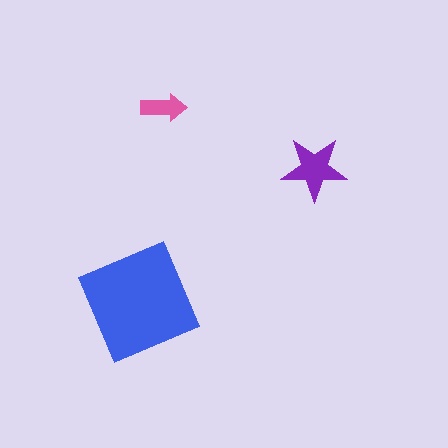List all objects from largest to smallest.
The blue square, the purple star, the pink arrow.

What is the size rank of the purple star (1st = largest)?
2nd.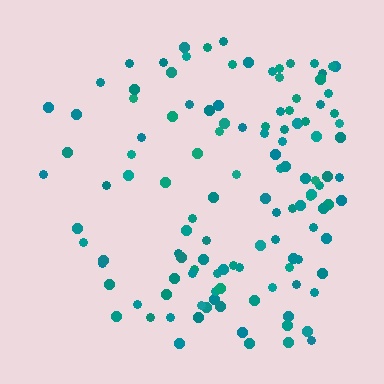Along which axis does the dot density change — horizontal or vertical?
Horizontal.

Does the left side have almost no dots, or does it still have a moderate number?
Still a moderate number, just noticeably fewer than the right.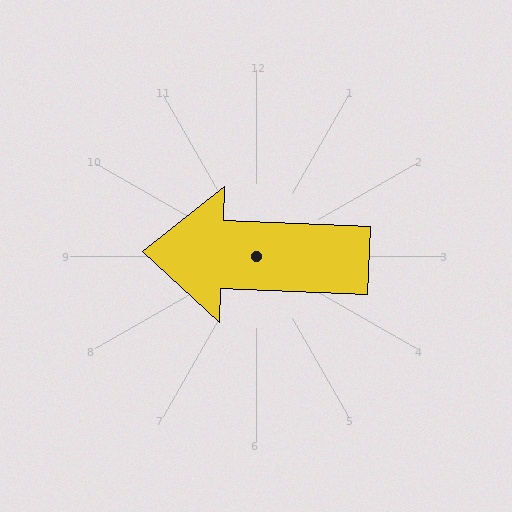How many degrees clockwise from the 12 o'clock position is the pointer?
Approximately 272 degrees.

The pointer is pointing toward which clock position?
Roughly 9 o'clock.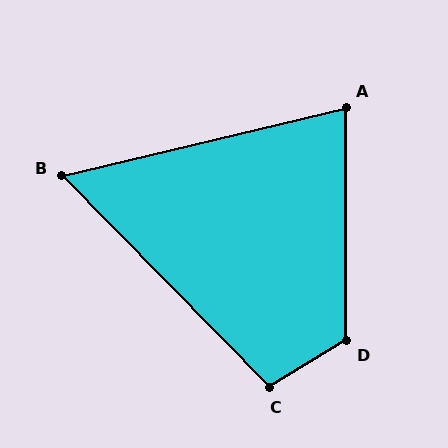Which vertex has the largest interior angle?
D, at approximately 121 degrees.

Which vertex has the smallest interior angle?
B, at approximately 59 degrees.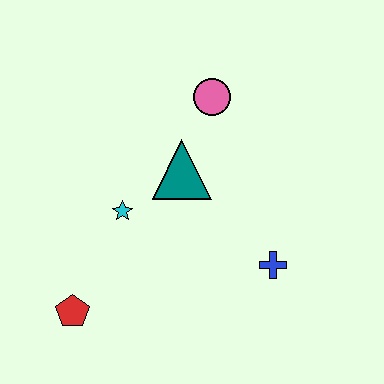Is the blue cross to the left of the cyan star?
No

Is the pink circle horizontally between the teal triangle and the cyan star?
No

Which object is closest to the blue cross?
The teal triangle is closest to the blue cross.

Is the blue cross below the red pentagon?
No